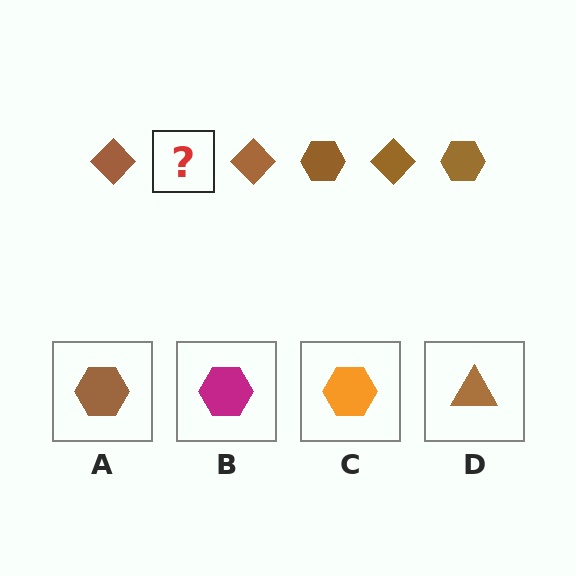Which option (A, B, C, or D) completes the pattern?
A.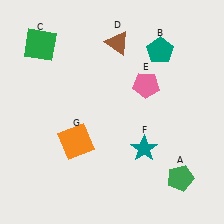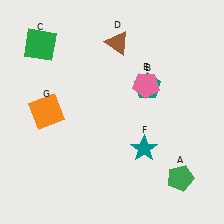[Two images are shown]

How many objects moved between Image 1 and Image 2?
2 objects moved between the two images.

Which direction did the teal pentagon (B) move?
The teal pentagon (B) moved down.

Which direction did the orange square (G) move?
The orange square (G) moved up.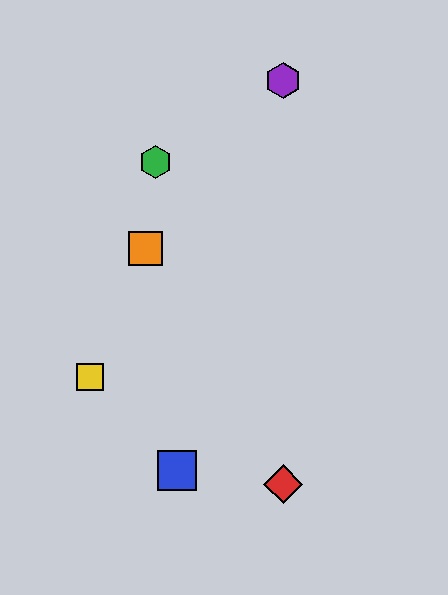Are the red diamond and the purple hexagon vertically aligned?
Yes, both are at x≈283.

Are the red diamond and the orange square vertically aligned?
No, the red diamond is at x≈283 and the orange square is at x≈146.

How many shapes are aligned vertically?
2 shapes (the red diamond, the purple hexagon) are aligned vertically.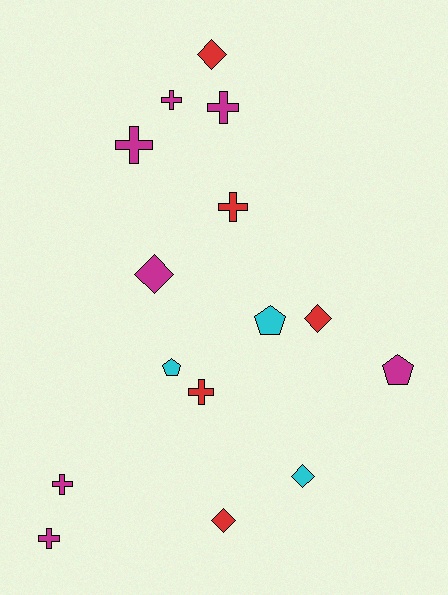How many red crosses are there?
There are 2 red crosses.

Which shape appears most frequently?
Cross, with 7 objects.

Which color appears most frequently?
Magenta, with 7 objects.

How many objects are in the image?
There are 15 objects.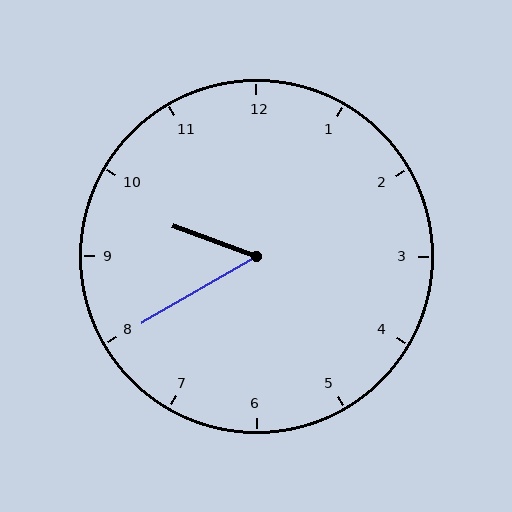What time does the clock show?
9:40.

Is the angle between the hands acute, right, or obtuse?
It is acute.